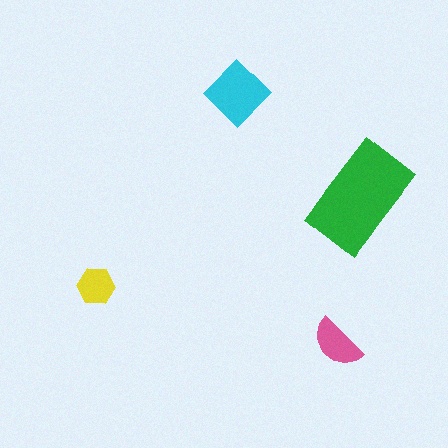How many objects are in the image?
There are 4 objects in the image.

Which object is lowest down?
The pink semicircle is bottommost.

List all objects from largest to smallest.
The green rectangle, the cyan diamond, the pink semicircle, the yellow hexagon.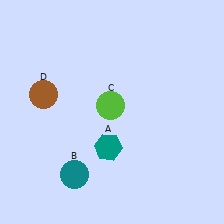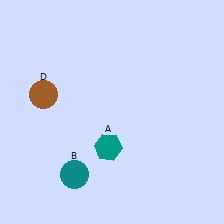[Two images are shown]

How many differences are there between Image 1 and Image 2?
There is 1 difference between the two images.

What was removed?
The lime circle (C) was removed in Image 2.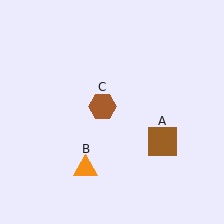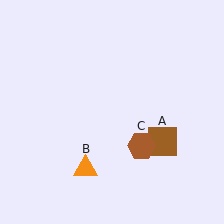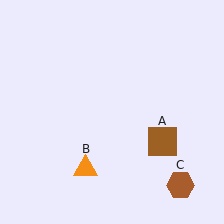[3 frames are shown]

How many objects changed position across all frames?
1 object changed position: brown hexagon (object C).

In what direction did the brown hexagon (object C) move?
The brown hexagon (object C) moved down and to the right.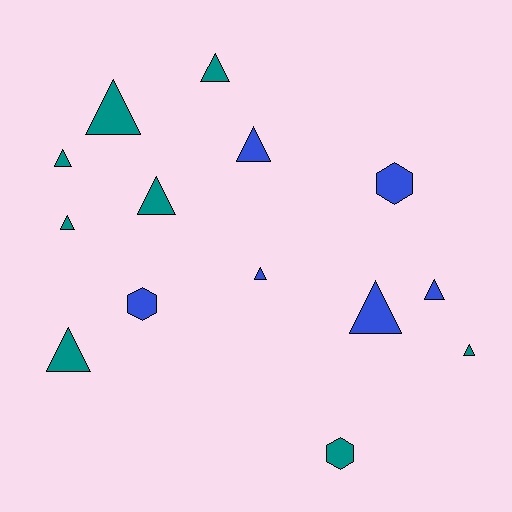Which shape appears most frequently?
Triangle, with 11 objects.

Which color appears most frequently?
Teal, with 8 objects.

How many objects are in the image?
There are 14 objects.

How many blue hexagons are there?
There are 2 blue hexagons.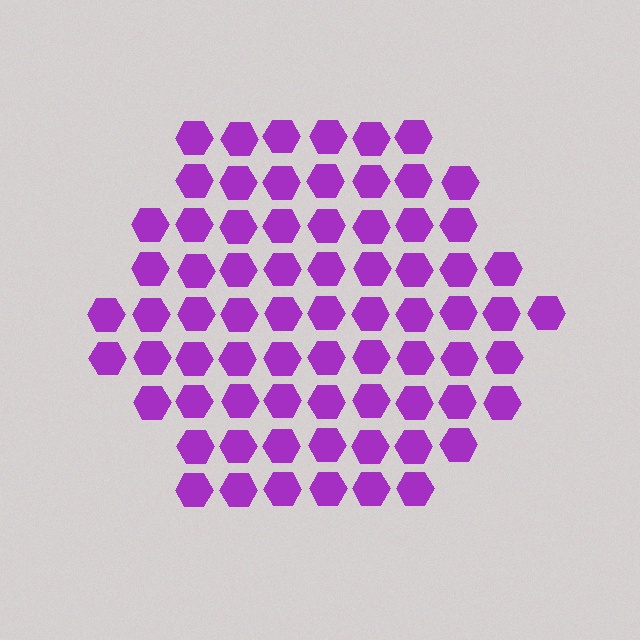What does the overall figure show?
The overall figure shows a hexagon.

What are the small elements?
The small elements are hexagons.